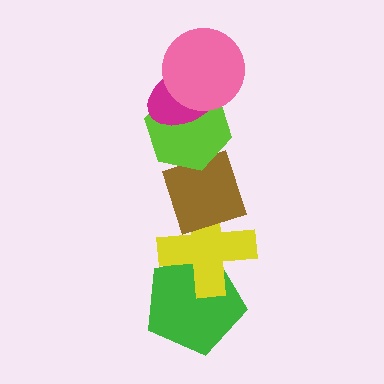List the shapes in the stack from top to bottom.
From top to bottom: the pink circle, the magenta ellipse, the lime hexagon, the brown diamond, the yellow cross, the green pentagon.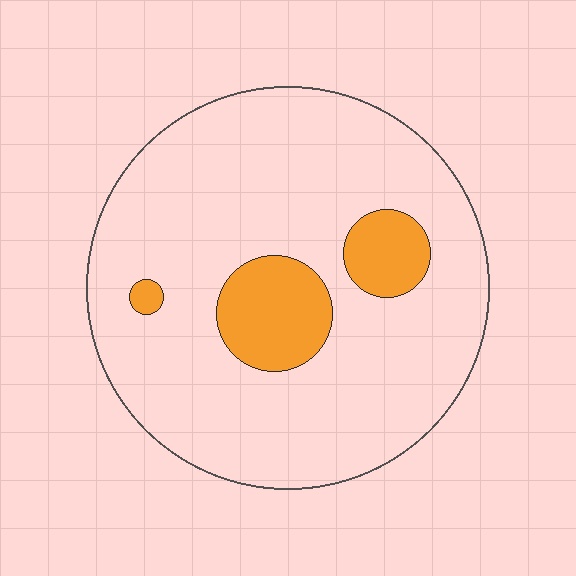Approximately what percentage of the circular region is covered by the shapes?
Approximately 15%.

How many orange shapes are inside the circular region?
3.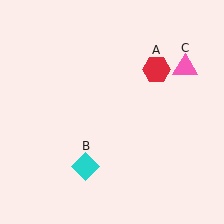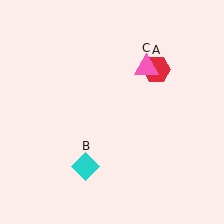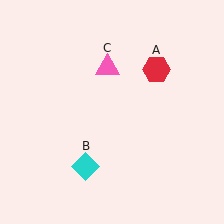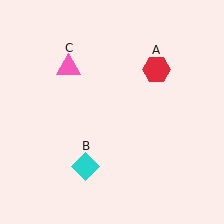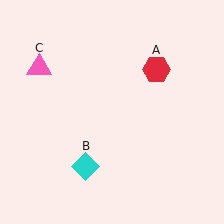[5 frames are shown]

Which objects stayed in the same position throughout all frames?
Red hexagon (object A) and cyan diamond (object B) remained stationary.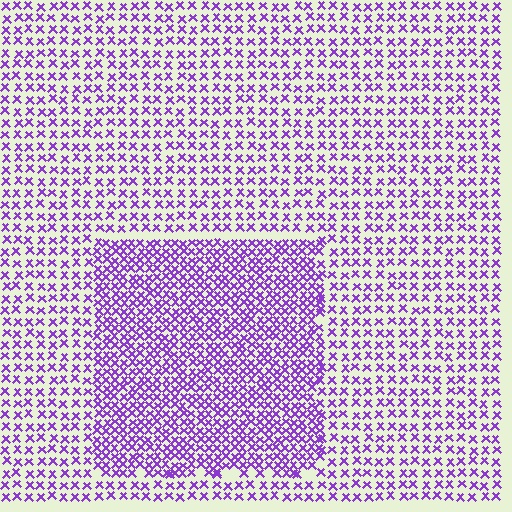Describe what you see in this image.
The image contains small purple elements arranged at two different densities. A rectangle-shaped region is visible where the elements are more densely packed than the surrounding area.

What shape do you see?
I see a rectangle.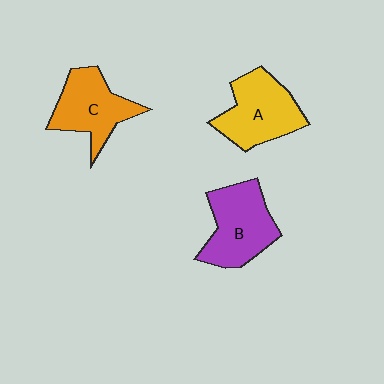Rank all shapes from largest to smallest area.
From largest to smallest: B (purple), A (yellow), C (orange).